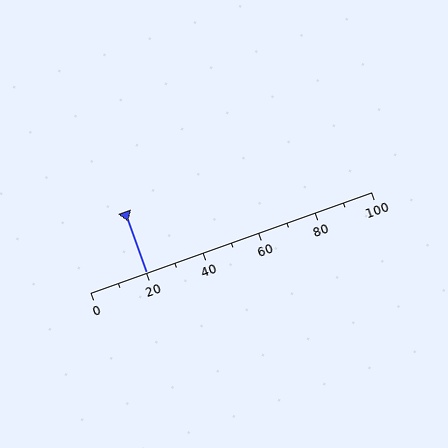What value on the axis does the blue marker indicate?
The marker indicates approximately 20.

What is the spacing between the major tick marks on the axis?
The major ticks are spaced 20 apart.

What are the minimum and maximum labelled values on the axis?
The axis runs from 0 to 100.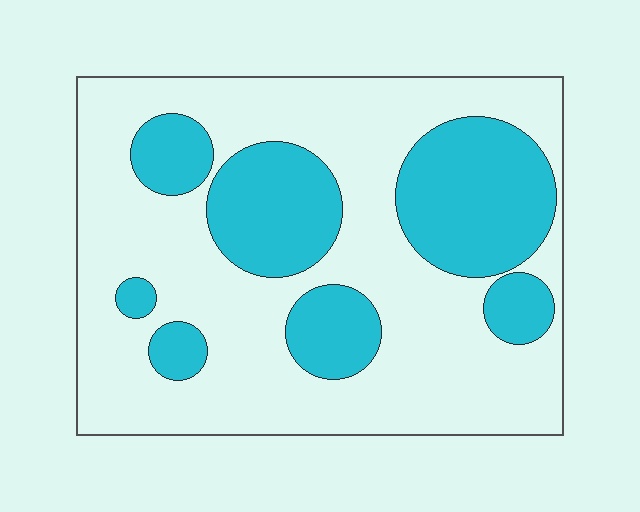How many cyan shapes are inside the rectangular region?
7.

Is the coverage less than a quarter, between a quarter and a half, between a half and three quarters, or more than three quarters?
Between a quarter and a half.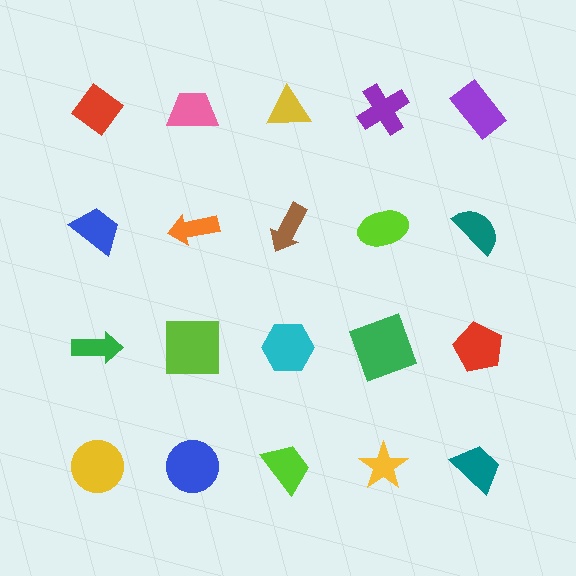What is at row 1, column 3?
A yellow triangle.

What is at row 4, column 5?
A teal trapezoid.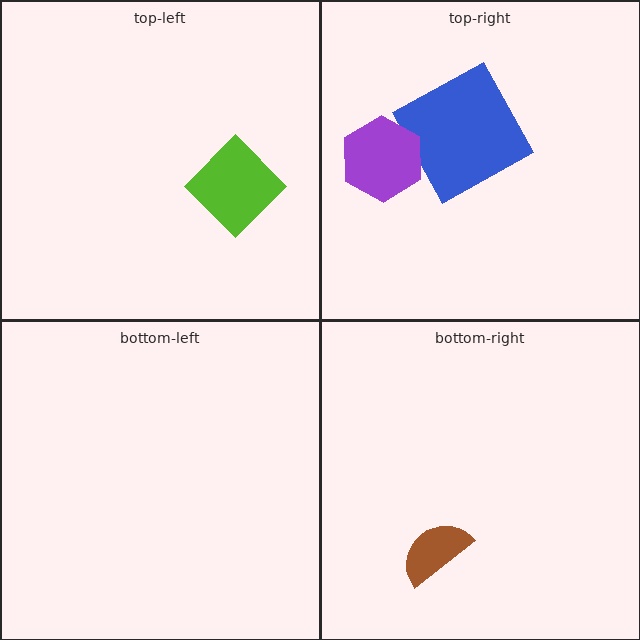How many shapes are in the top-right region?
2.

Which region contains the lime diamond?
The top-left region.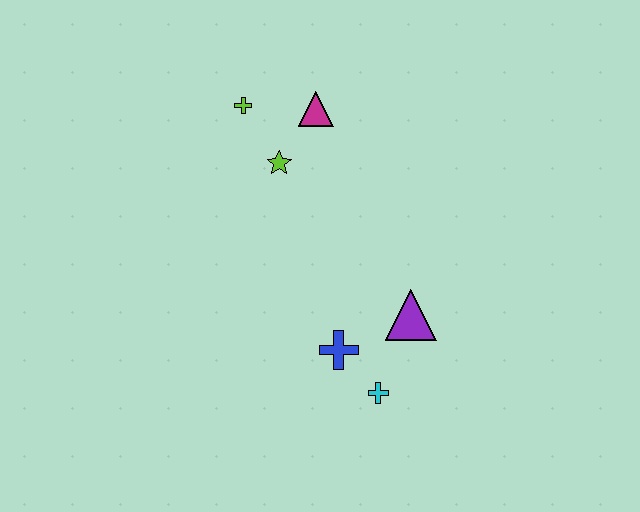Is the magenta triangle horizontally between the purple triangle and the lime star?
Yes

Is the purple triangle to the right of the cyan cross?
Yes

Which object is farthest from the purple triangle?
The lime cross is farthest from the purple triangle.